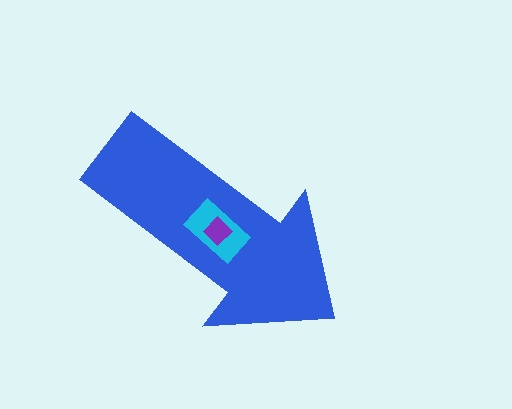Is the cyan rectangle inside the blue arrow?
Yes.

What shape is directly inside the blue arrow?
The cyan rectangle.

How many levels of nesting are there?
3.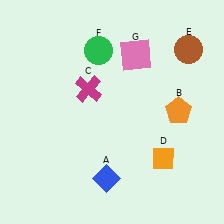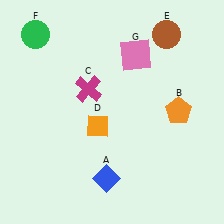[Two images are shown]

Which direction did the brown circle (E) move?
The brown circle (E) moved left.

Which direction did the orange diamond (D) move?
The orange diamond (D) moved left.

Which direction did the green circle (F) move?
The green circle (F) moved left.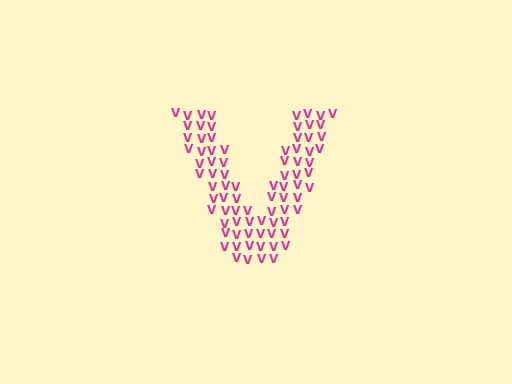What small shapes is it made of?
It is made of small letter V's.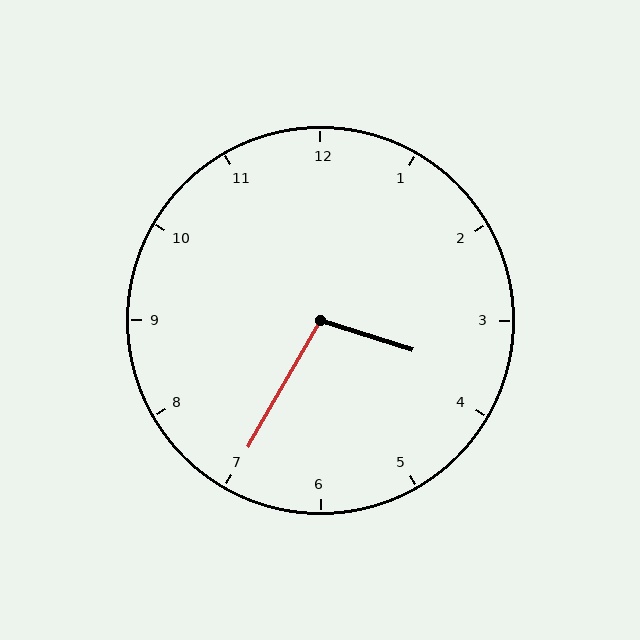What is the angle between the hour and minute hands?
Approximately 102 degrees.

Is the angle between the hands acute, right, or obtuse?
It is obtuse.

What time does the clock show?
3:35.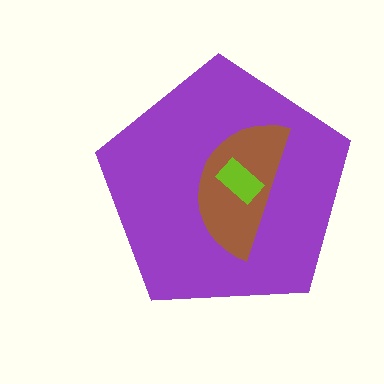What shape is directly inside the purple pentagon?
The brown semicircle.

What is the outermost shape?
The purple pentagon.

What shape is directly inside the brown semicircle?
The lime rectangle.